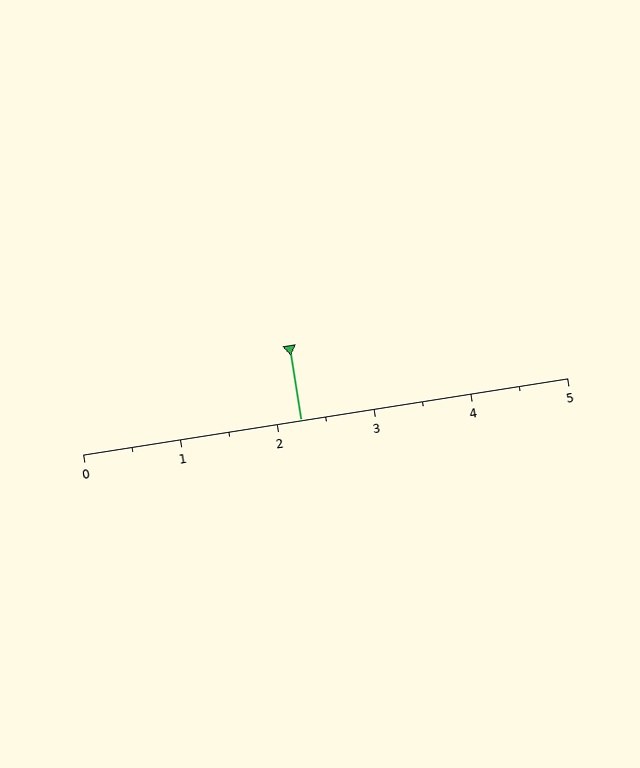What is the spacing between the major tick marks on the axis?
The major ticks are spaced 1 apart.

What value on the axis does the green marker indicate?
The marker indicates approximately 2.2.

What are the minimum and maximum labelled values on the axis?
The axis runs from 0 to 5.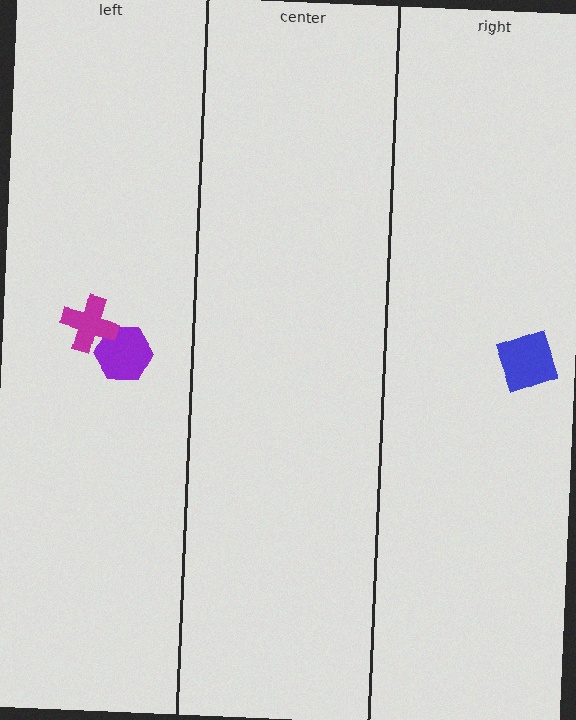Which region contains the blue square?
The right region.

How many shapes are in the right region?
1.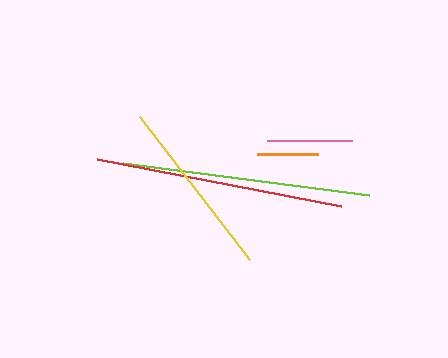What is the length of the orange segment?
The orange segment is approximately 61 pixels long.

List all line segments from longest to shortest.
From longest to shortest: red, lime, yellow, pink, orange.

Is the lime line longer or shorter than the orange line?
The lime line is longer than the orange line.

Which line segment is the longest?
The red line is the longest at approximately 249 pixels.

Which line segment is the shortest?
The orange line is the shortest at approximately 61 pixels.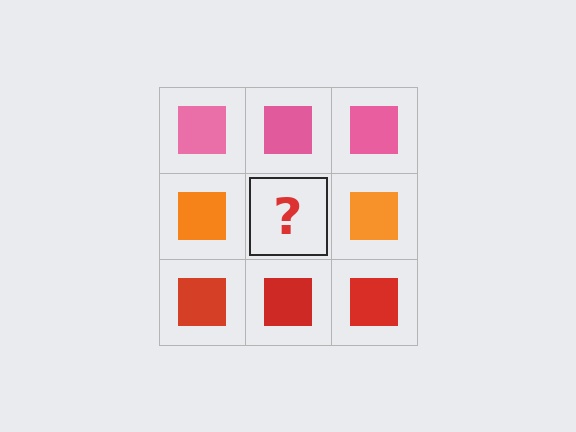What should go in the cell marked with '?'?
The missing cell should contain an orange square.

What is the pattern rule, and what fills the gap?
The rule is that each row has a consistent color. The gap should be filled with an orange square.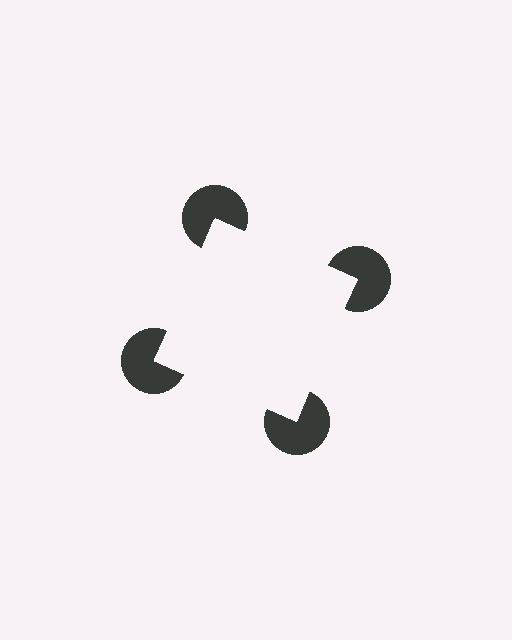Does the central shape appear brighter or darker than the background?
It typically appears slightly brighter than the background, even though no actual brightness change is drawn.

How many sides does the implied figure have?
4 sides.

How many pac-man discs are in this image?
There are 4 — one at each vertex of the illusory square.